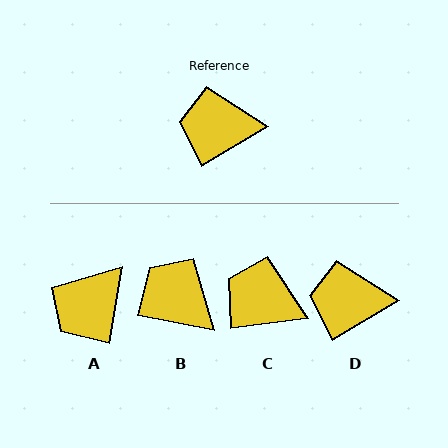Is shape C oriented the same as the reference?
No, it is off by about 24 degrees.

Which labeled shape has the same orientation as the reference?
D.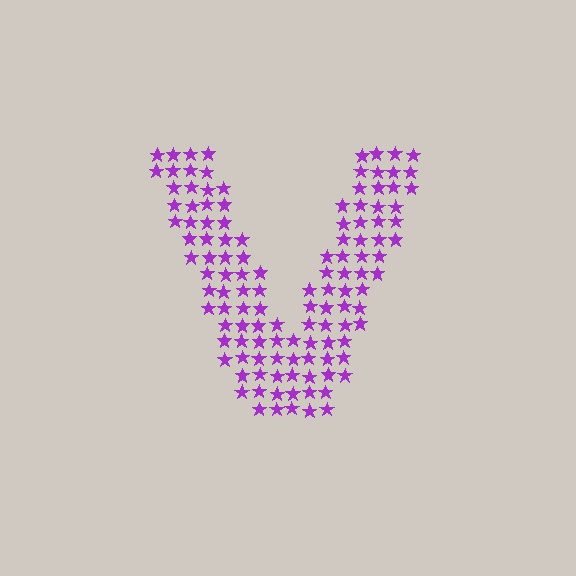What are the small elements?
The small elements are stars.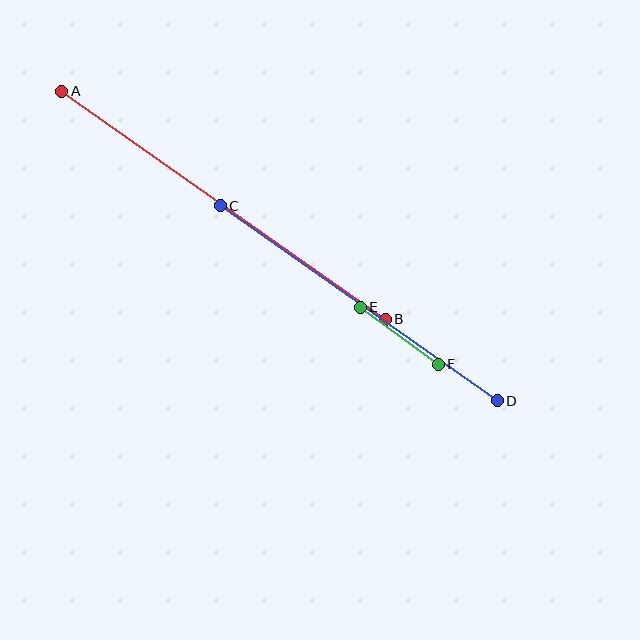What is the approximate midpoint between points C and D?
The midpoint is at approximately (359, 303) pixels.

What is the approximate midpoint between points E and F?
The midpoint is at approximately (399, 336) pixels.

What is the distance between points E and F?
The distance is approximately 96 pixels.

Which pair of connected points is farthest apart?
Points A and B are farthest apart.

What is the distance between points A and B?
The distance is approximately 396 pixels.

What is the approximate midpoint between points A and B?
The midpoint is at approximately (224, 205) pixels.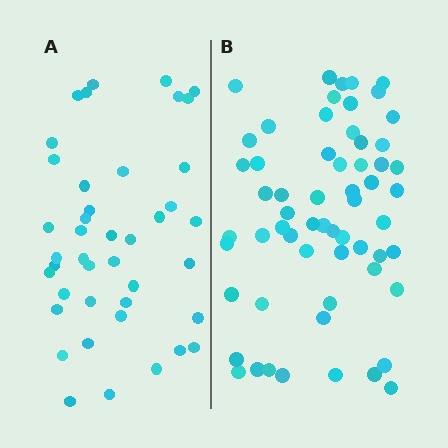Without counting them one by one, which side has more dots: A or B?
Region B (the right region) has more dots.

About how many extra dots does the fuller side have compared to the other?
Region B has approximately 20 more dots than region A.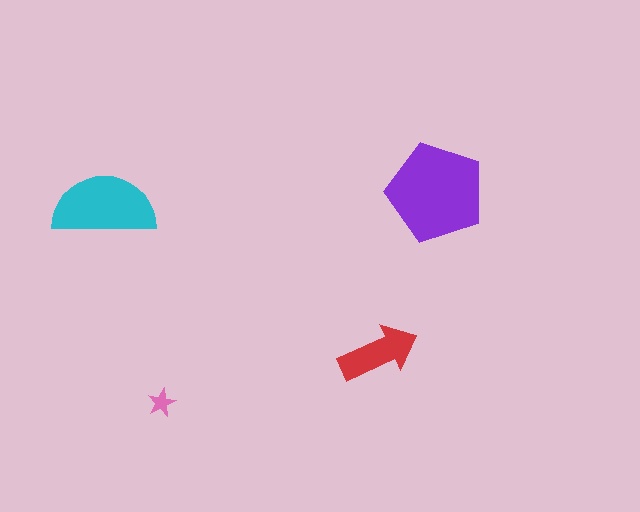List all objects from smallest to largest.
The pink star, the red arrow, the cyan semicircle, the purple pentagon.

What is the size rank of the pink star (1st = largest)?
4th.